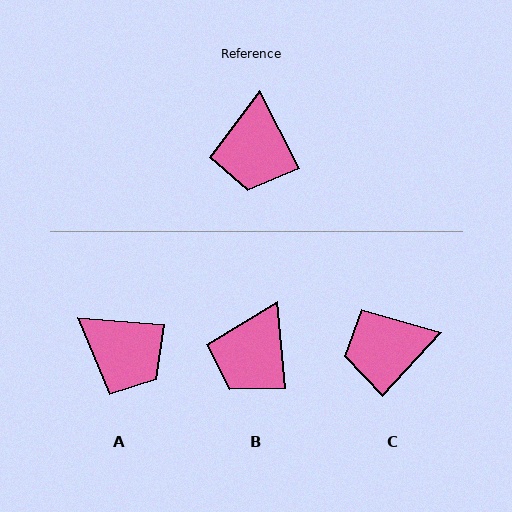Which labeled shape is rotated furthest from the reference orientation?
C, about 69 degrees away.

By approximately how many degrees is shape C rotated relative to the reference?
Approximately 69 degrees clockwise.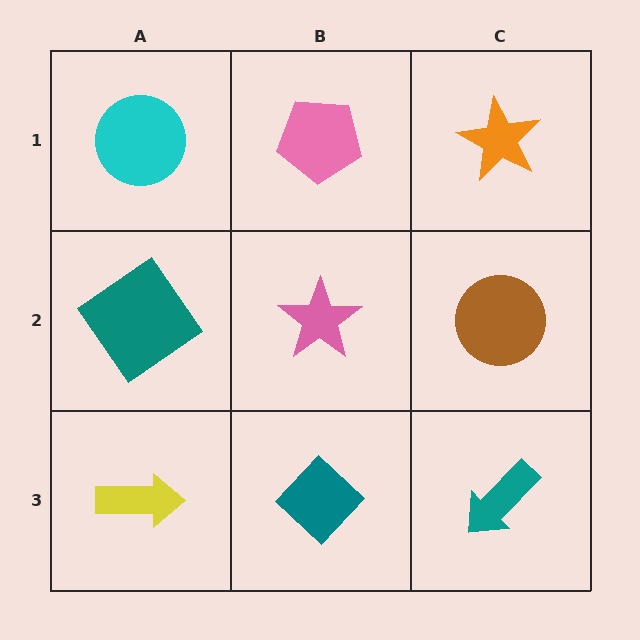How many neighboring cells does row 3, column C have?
2.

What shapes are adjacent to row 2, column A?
A cyan circle (row 1, column A), a yellow arrow (row 3, column A), a pink star (row 2, column B).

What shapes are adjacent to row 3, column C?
A brown circle (row 2, column C), a teal diamond (row 3, column B).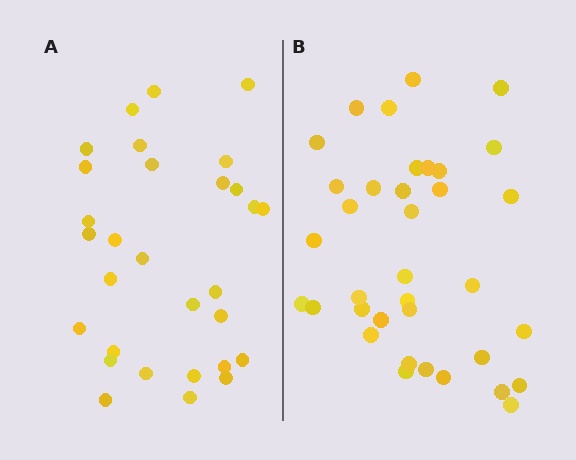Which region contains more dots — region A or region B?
Region B (the right region) has more dots.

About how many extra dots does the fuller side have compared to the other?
Region B has about 6 more dots than region A.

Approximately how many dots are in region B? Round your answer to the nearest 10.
About 40 dots. (The exact count is 36, which rounds to 40.)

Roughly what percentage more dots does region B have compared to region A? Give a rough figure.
About 20% more.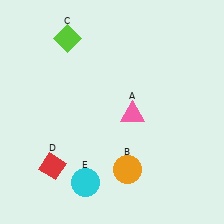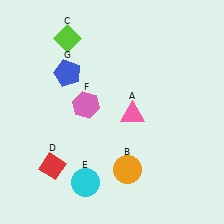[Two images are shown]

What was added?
A pink hexagon (F), a blue pentagon (G) were added in Image 2.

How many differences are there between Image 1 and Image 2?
There are 2 differences between the two images.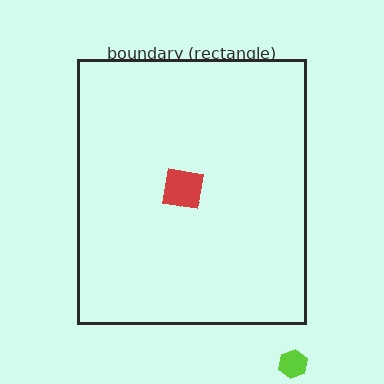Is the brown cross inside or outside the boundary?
Inside.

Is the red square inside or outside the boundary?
Inside.